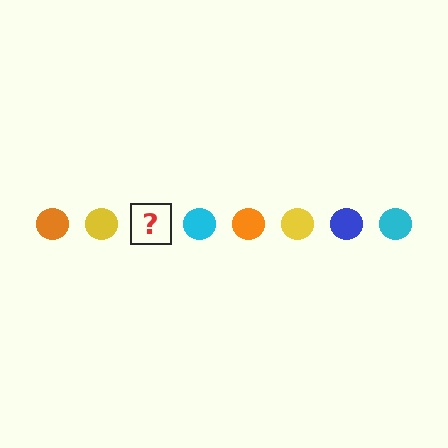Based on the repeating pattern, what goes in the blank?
The blank should be a blue circle.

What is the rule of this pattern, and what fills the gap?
The rule is that the pattern cycles through orange, yellow, blue, cyan circles. The gap should be filled with a blue circle.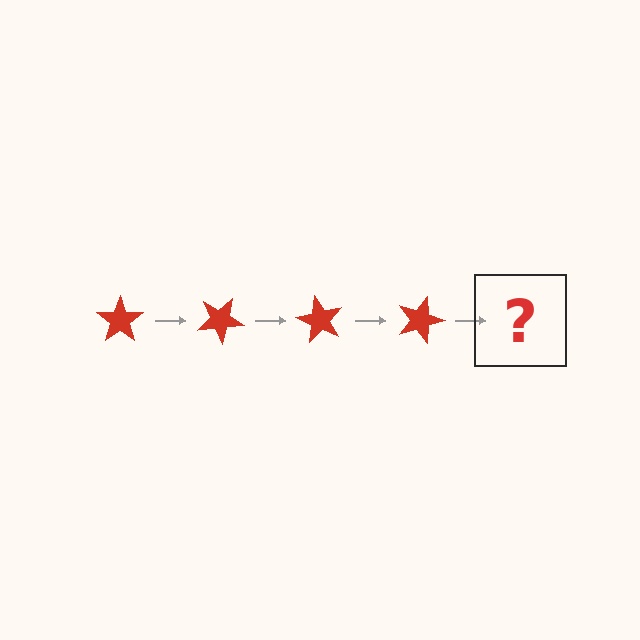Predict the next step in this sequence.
The next step is a red star rotated 120 degrees.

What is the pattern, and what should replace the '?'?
The pattern is that the star rotates 30 degrees each step. The '?' should be a red star rotated 120 degrees.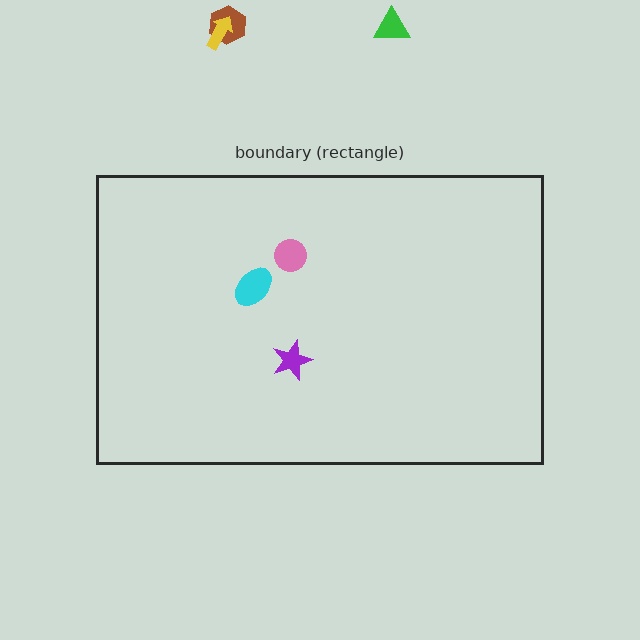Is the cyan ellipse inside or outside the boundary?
Inside.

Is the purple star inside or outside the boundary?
Inside.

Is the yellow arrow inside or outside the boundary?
Outside.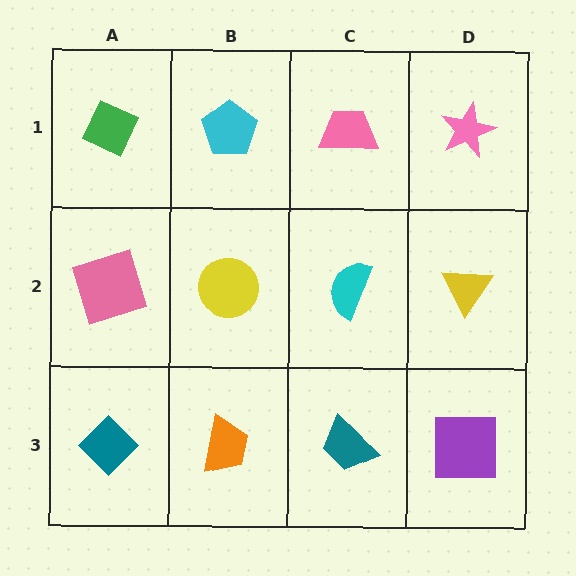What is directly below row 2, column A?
A teal diamond.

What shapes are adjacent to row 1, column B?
A yellow circle (row 2, column B), a green diamond (row 1, column A), a pink trapezoid (row 1, column C).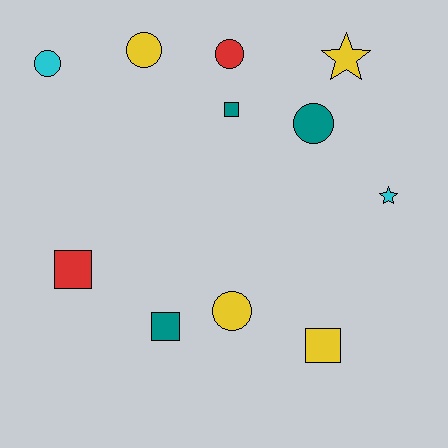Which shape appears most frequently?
Circle, with 5 objects.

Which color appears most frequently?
Yellow, with 4 objects.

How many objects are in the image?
There are 11 objects.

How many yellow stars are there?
There is 1 yellow star.